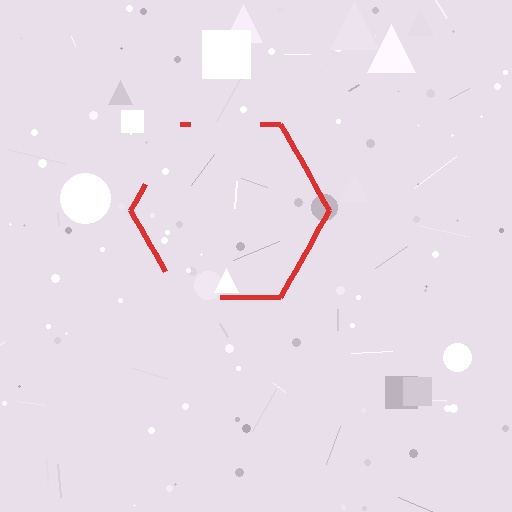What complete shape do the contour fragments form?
The contour fragments form a hexagon.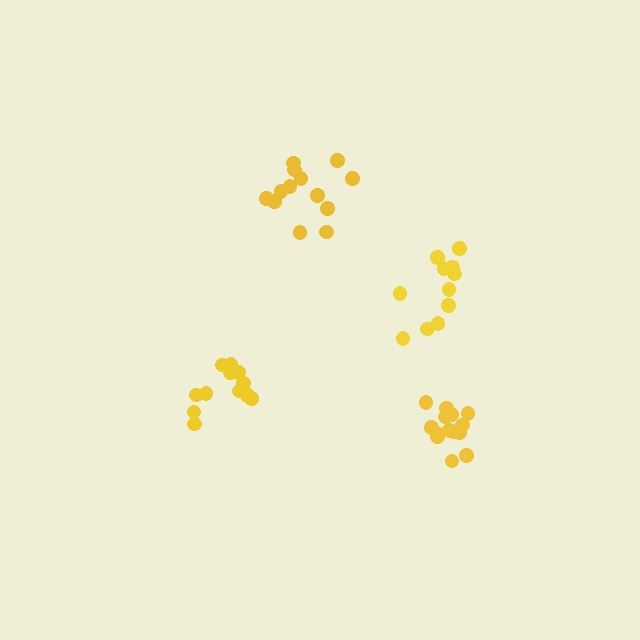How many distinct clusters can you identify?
There are 4 distinct clusters.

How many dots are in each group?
Group 1: 14 dots, Group 2: 13 dots, Group 3: 11 dots, Group 4: 14 dots (52 total).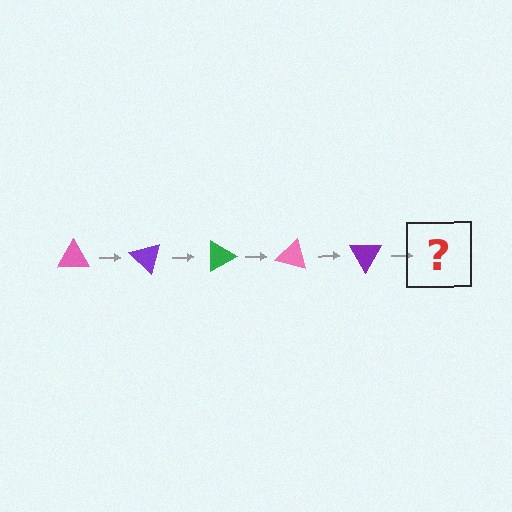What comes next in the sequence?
The next element should be a green triangle, rotated 225 degrees from the start.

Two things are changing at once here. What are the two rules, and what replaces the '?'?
The two rules are that it rotates 45 degrees each step and the color cycles through pink, purple, and green. The '?' should be a green triangle, rotated 225 degrees from the start.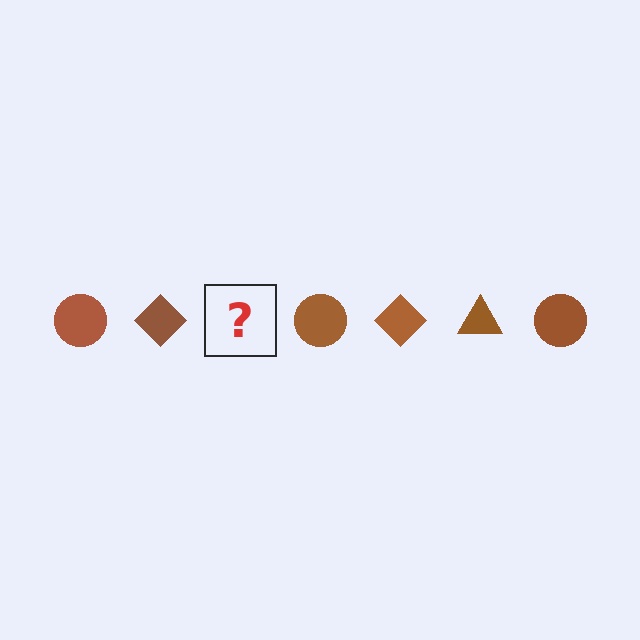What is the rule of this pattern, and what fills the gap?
The rule is that the pattern cycles through circle, diamond, triangle shapes in brown. The gap should be filled with a brown triangle.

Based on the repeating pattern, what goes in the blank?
The blank should be a brown triangle.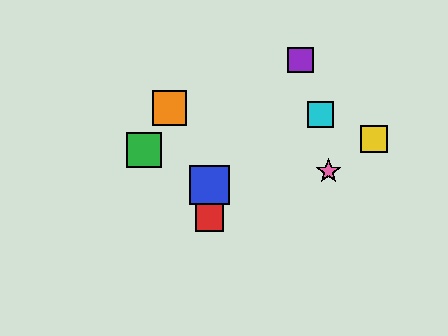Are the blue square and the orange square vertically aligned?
No, the blue square is at x≈209 and the orange square is at x≈169.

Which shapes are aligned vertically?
The red square, the blue square are aligned vertically.